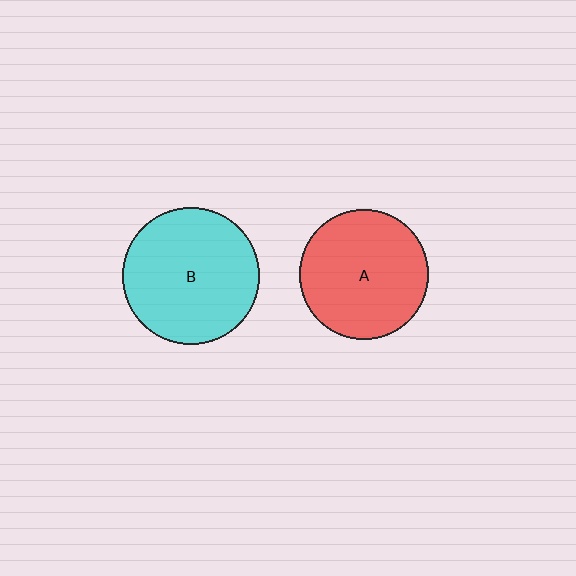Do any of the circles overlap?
No, none of the circles overlap.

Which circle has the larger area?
Circle B (cyan).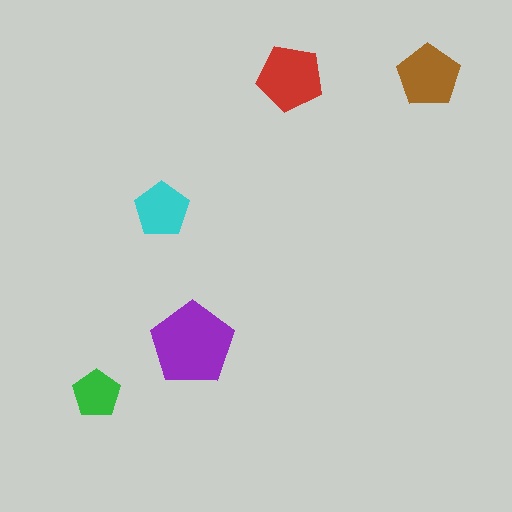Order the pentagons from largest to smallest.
the purple one, the red one, the brown one, the cyan one, the green one.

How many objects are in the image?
There are 5 objects in the image.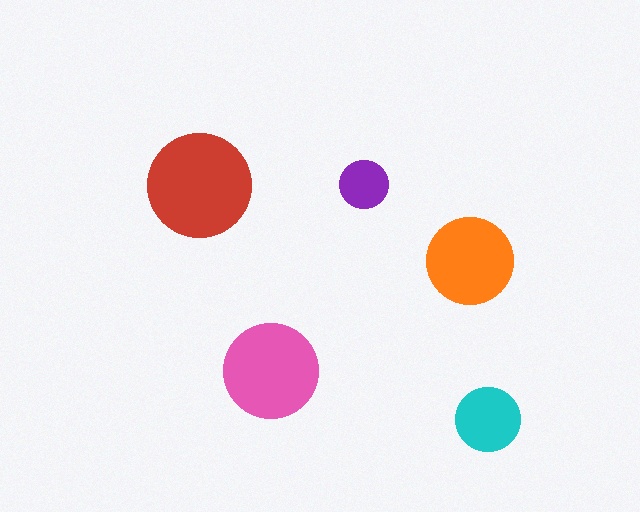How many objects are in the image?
There are 5 objects in the image.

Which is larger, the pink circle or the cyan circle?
The pink one.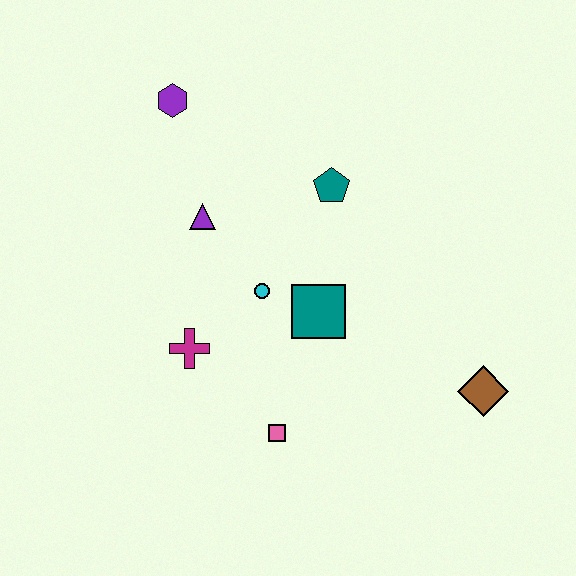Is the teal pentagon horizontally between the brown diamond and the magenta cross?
Yes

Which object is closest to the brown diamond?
The teal square is closest to the brown diamond.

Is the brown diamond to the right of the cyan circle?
Yes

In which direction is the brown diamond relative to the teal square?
The brown diamond is to the right of the teal square.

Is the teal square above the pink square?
Yes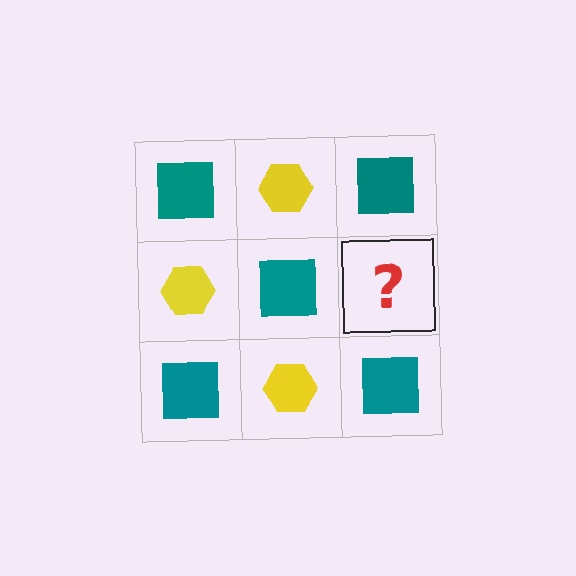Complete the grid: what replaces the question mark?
The question mark should be replaced with a yellow hexagon.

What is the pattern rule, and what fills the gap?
The rule is that it alternates teal square and yellow hexagon in a checkerboard pattern. The gap should be filled with a yellow hexagon.